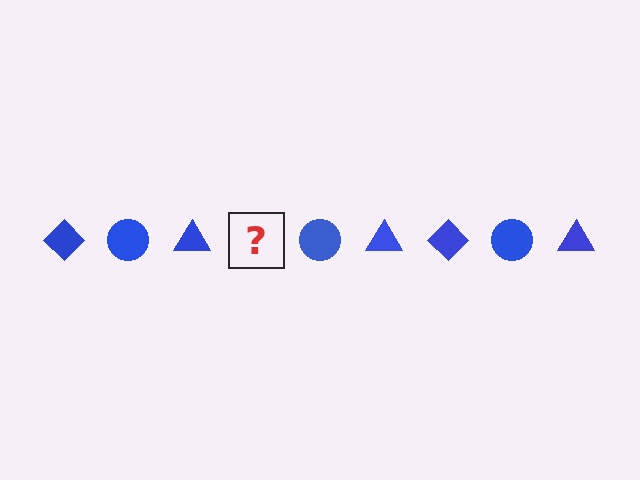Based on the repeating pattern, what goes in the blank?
The blank should be a blue diamond.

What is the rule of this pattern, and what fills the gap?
The rule is that the pattern cycles through diamond, circle, triangle shapes in blue. The gap should be filled with a blue diamond.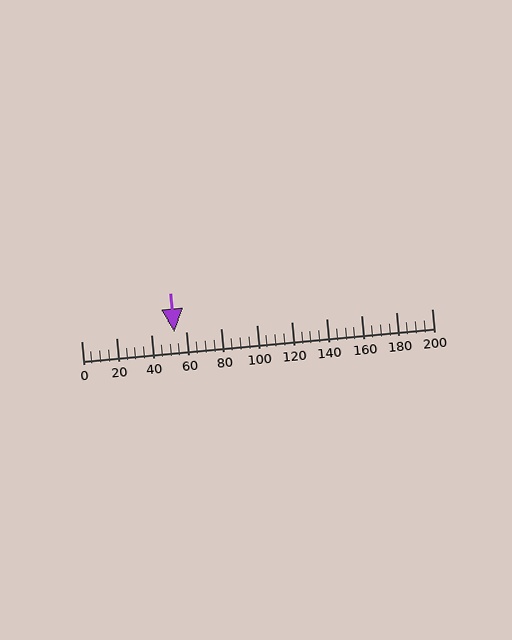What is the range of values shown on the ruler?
The ruler shows values from 0 to 200.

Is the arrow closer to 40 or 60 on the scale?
The arrow is closer to 60.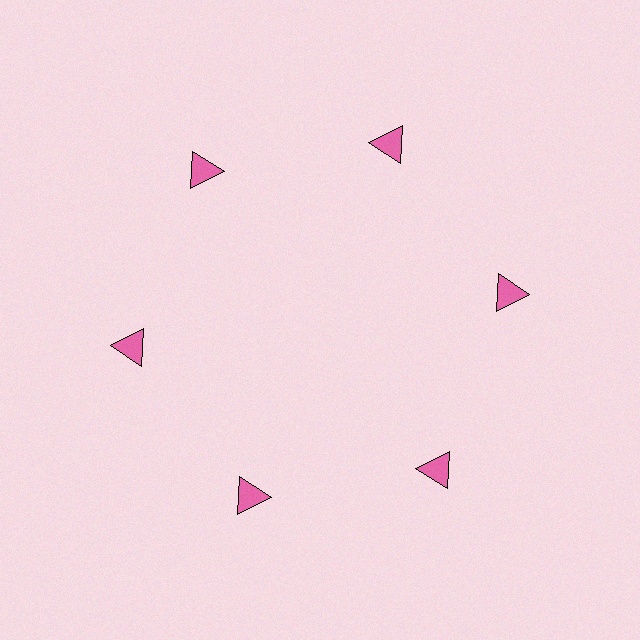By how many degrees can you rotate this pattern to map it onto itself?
The pattern maps onto itself every 60 degrees of rotation.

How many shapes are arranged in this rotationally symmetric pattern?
There are 6 shapes, arranged in 6 groups of 1.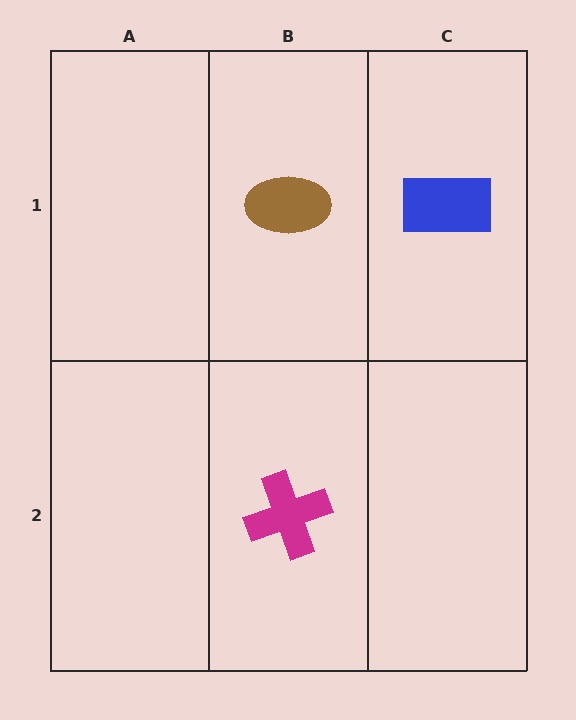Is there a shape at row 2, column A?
No, that cell is empty.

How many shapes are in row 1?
2 shapes.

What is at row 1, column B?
A brown ellipse.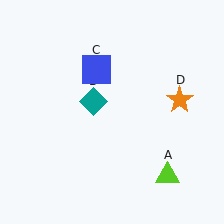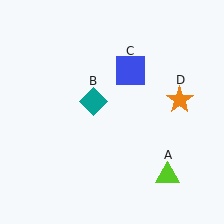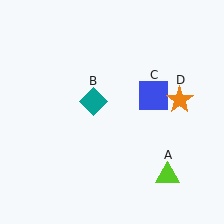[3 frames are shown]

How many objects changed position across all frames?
1 object changed position: blue square (object C).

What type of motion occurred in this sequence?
The blue square (object C) rotated clockwise around the center of the scene.